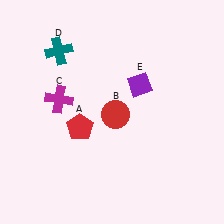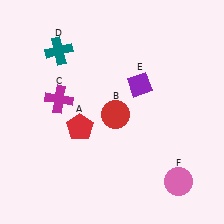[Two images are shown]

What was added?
A pink circle (F) was added in Image 2.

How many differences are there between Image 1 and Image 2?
There is 1 difference between the two images.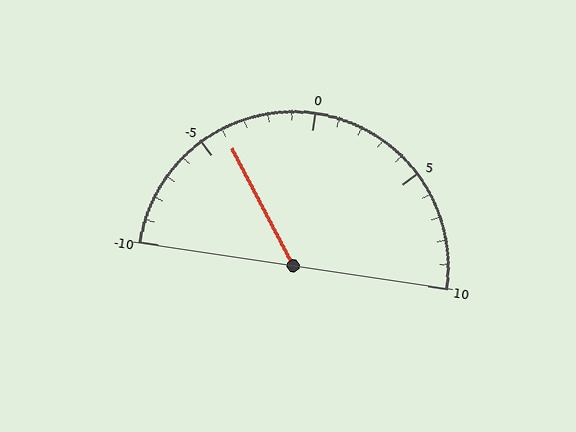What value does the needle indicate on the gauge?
The needle indicates approximately -4.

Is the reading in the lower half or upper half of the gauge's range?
The reading is in the lower half of the range (-10 to 10).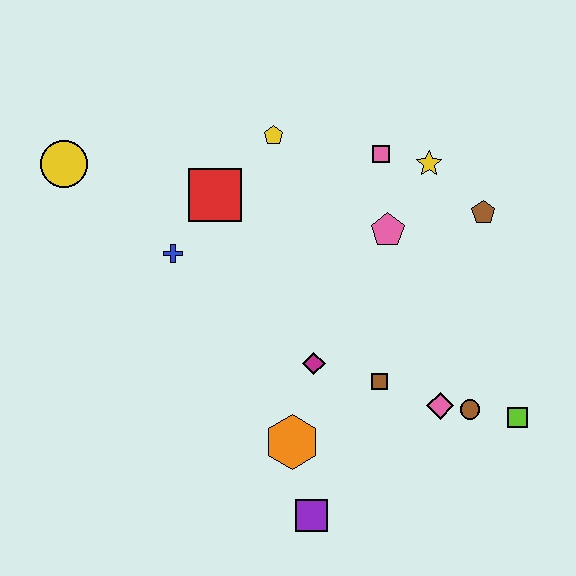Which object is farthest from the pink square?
The purple square is farthest from the pink square.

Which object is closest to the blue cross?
The red square is closest to the blue cross.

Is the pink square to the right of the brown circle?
No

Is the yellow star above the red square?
Yes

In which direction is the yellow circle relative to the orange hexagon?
The yellow circle is above the orange hexagon.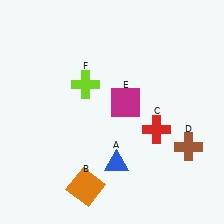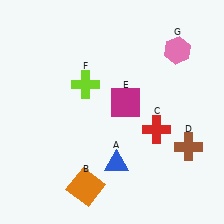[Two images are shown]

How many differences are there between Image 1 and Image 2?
There is 1 difference between the two images.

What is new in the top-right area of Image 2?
A pink hexagon (G) was added in the top-right area of Image 2.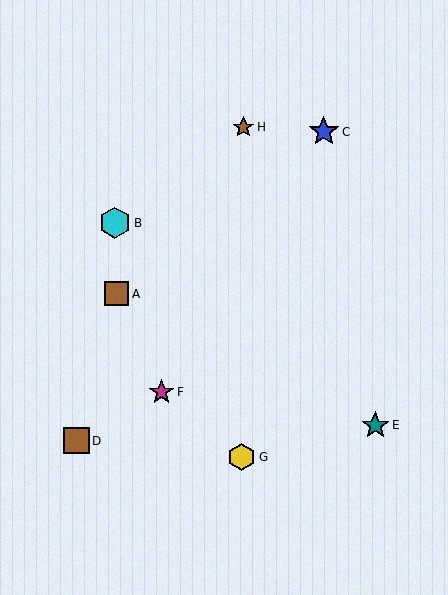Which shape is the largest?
The cyan hexagon (labeled B) is the largest.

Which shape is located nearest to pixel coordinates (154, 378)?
The magenta star (labeled F) at (161, 392) is nearest to that location.